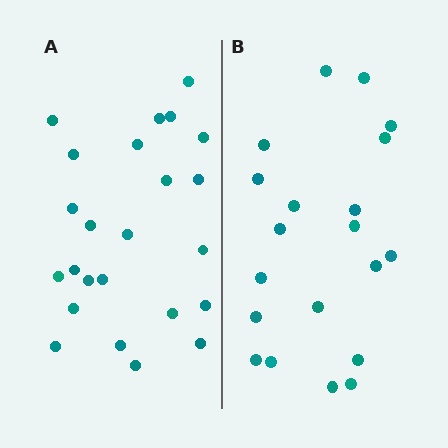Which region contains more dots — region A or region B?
Region A (the left region) has more dots.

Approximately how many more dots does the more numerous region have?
Region A has about 4 more dots than region B.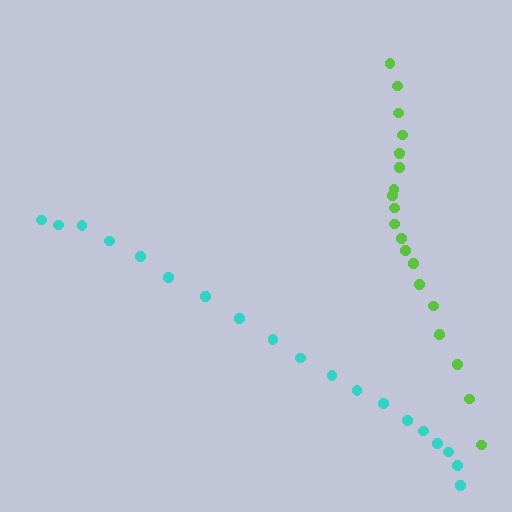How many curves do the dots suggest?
There are 2 distinct paths.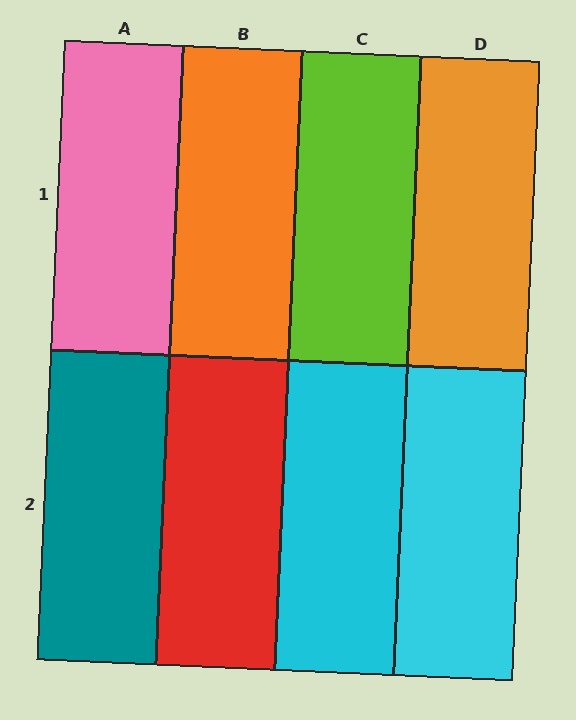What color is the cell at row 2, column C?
Cyan.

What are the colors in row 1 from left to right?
Pink, orange, lime, orange.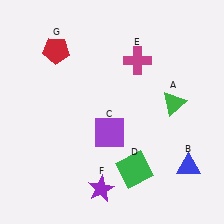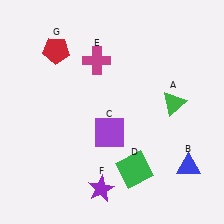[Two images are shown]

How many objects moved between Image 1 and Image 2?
1 object moved between the two images.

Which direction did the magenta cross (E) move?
The magenta cross (E) moved left.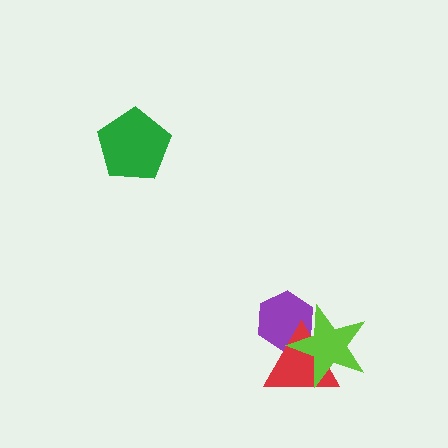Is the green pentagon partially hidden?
No, no other shape covers it.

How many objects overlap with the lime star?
2 objects overlap with the lime star.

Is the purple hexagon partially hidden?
Yes, it is partially covered by another shape.